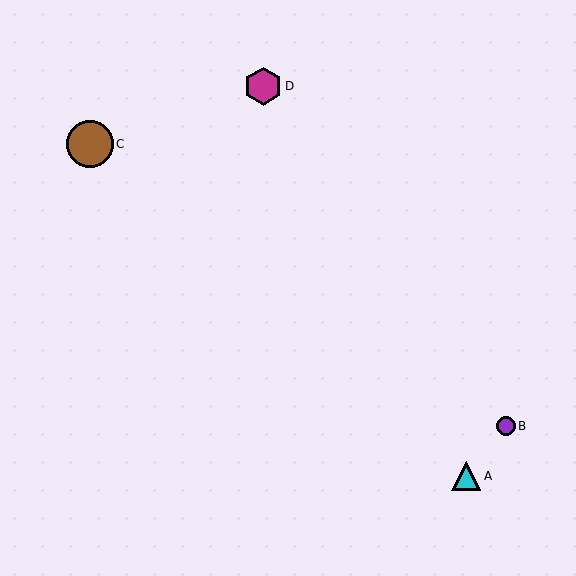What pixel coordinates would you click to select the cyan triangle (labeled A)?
Click at (466, 476) to select the cyan triangle A.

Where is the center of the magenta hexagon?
The center of the magenta hexagon is at (263, 86).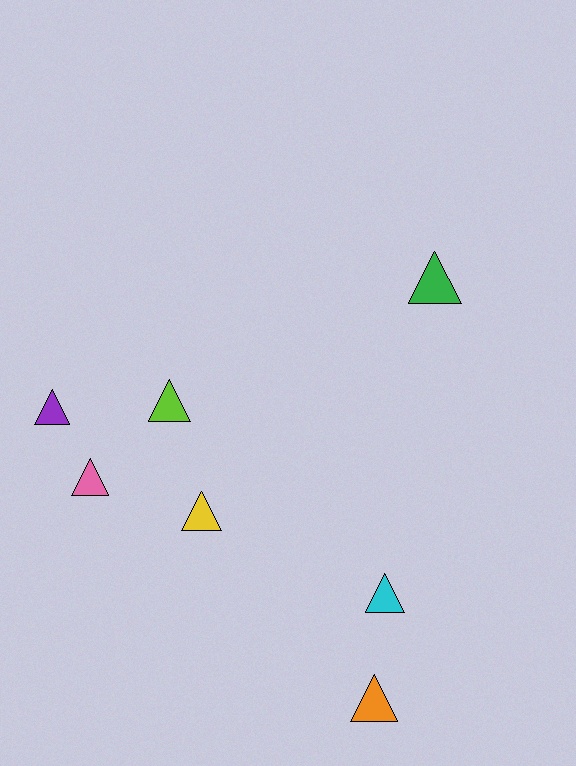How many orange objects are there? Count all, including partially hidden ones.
There is 1 orange object.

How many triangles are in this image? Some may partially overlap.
There are 7 triangles.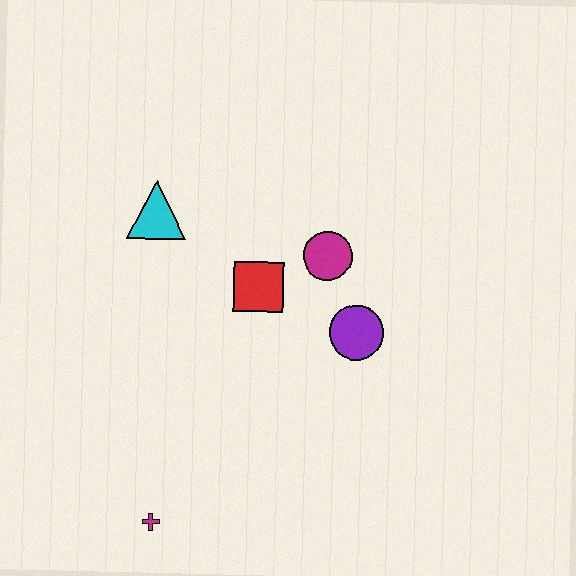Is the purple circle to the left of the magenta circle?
No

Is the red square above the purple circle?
Yes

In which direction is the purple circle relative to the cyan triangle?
The purple circle is to the right of the cyan triangle.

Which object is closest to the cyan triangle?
The red square is closest to the cyan triangle.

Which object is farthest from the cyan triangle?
The magenta cross is farthest from the cyan triangle.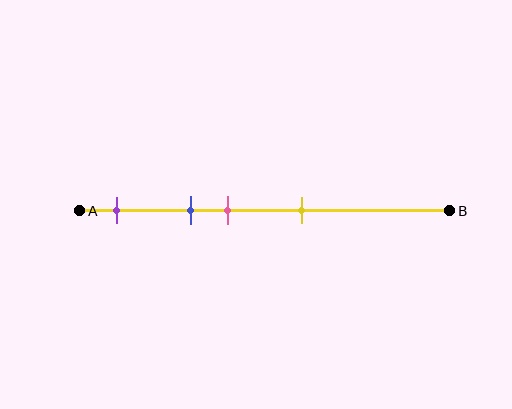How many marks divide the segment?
There are 4 marks dividing the segment.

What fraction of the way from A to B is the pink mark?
The pink mark is approximately 40% (0.4) of the way from A to B.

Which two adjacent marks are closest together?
The blue and pink marks are the closest adjacent pair.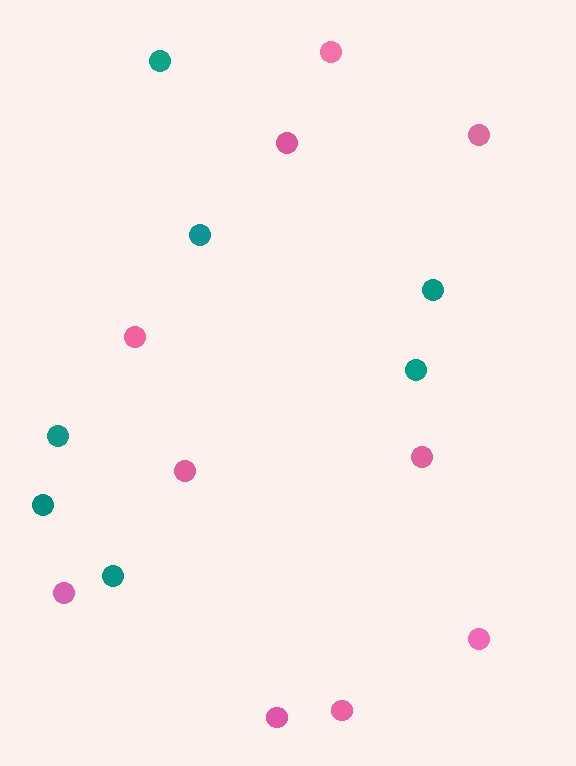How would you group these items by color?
There are 2 groups: one group of pink circles (10) and one group of teal circles (7).